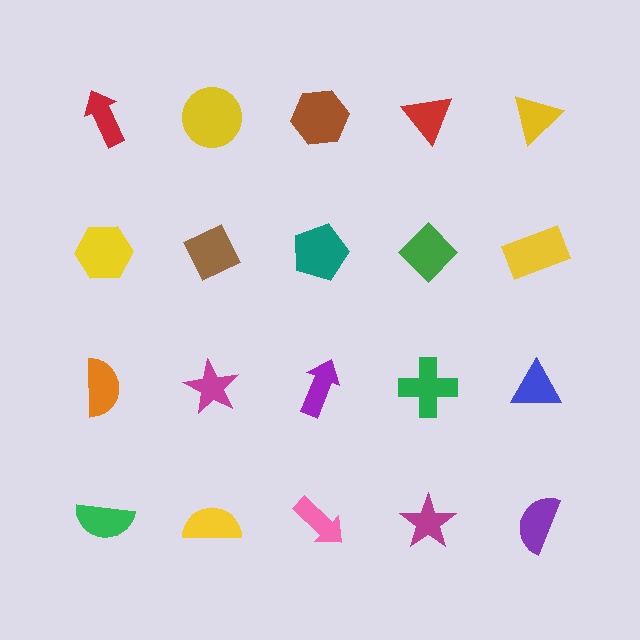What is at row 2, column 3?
A teal pentagon.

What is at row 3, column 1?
An orange semicircle.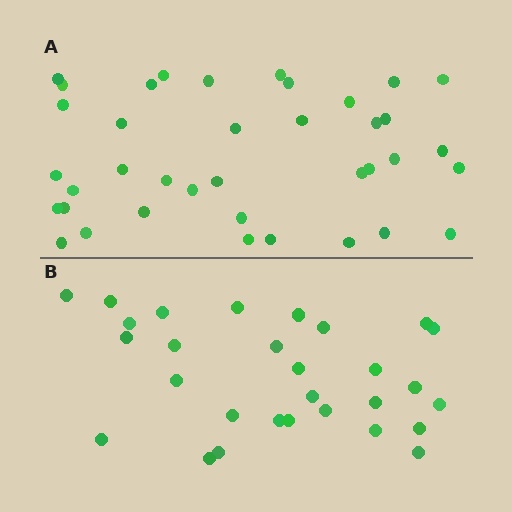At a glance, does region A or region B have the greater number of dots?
Region A (the top region) has more dots.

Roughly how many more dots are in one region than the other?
Region A has roughly 8 or so more dots than region B.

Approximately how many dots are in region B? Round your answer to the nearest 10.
About 30 dots. (The exact count is 29, which rounds to 30.)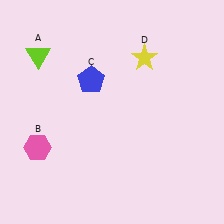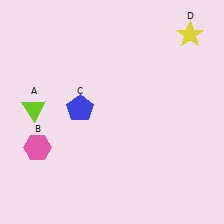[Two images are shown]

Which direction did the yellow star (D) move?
The yellow star (D) moved right.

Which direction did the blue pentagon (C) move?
The blue pentagon (C) moved down.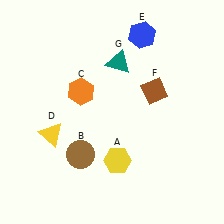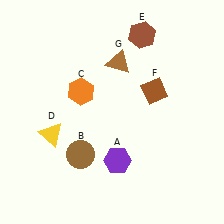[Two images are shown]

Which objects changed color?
A changed from yellow to purple. E changed from blue to brown. G changed from teal to brown.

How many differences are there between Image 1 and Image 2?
There are 3 differences between the two images.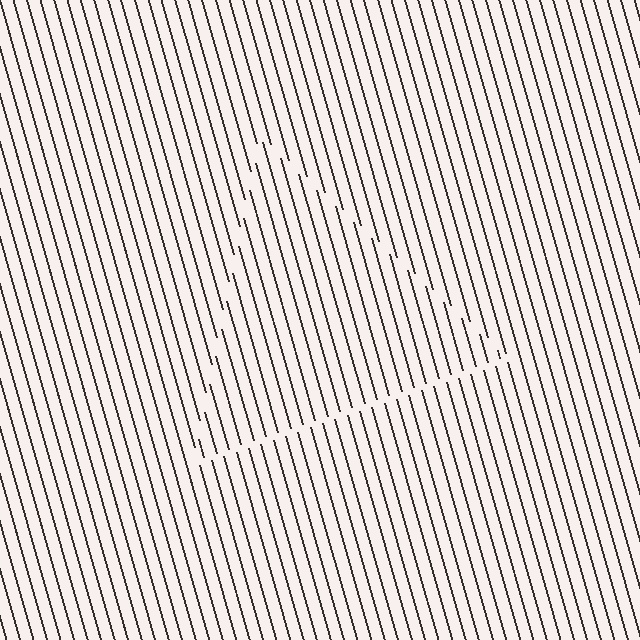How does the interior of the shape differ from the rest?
The interior of the shape contains the same grating, shifted by half a period — the contour is defined by the phase discontinuity where line-ends from the inner and outer gratings abut.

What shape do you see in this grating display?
An illusory triangle. The interior of the shape contains the same grating, shifted by half a period — the contour is defined by the phase discontinuity where line-ends from the inner and outer gratings abut.